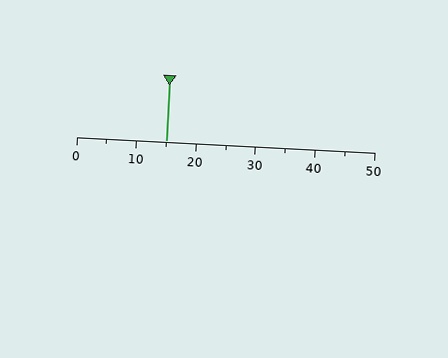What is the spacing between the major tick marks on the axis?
The major ticks are spaced 10 apart.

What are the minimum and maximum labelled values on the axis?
The axis runs from 0 to 50.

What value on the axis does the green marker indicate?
The marker indicates approximately 15.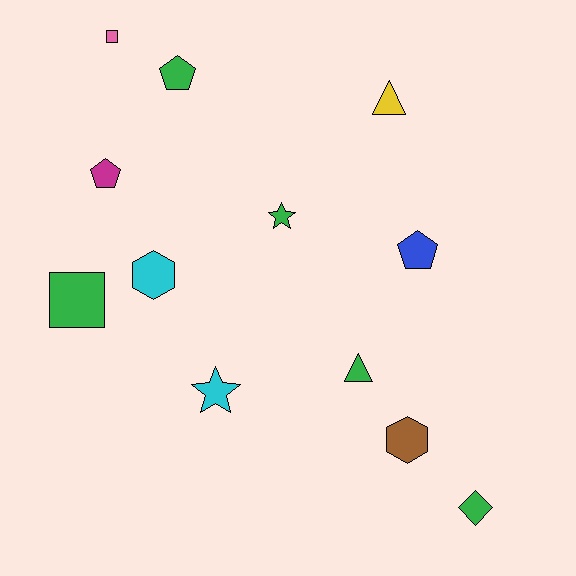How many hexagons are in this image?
There are 2 hexagons.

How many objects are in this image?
There are 12 objects.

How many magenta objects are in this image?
There is 1 magenta object.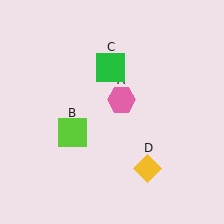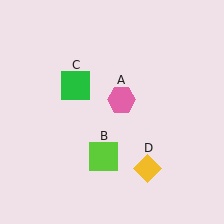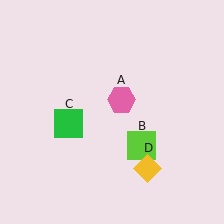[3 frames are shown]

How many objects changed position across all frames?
2 objects changed position: lime square (object B), green square (object C).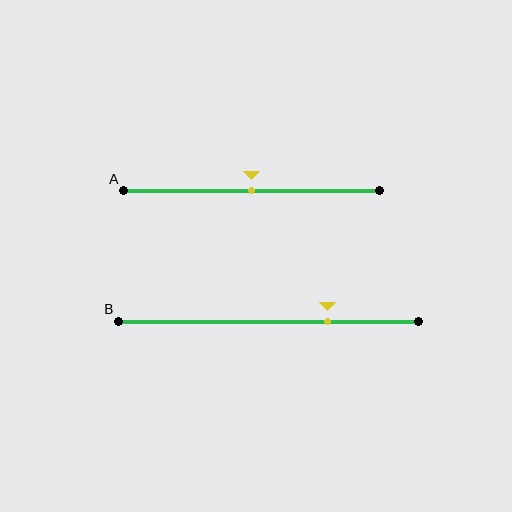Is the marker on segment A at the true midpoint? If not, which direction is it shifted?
Yes, the marker on segment A is at the true midpoint.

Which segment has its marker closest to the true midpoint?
Segment A has its marker closest to the true midpoint.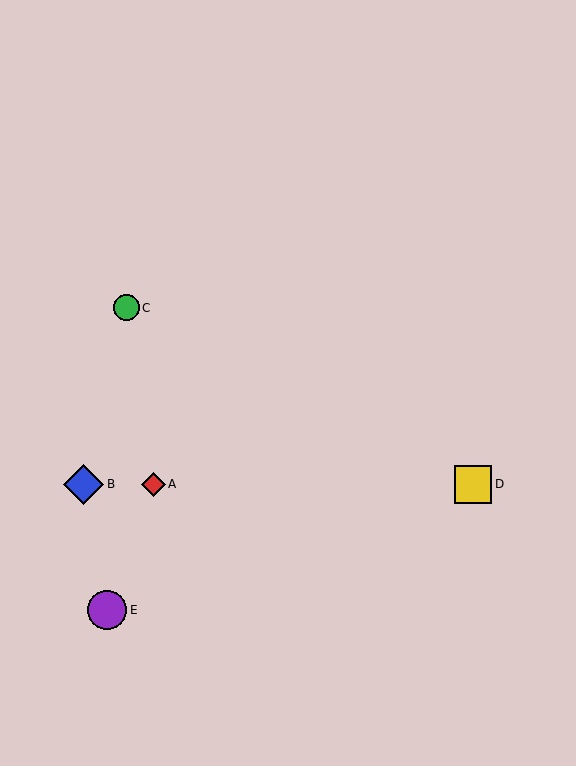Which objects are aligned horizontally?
Objects A, B, D are aligned horizontally.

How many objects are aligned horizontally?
3 objects (A, B, D) are aligned horizontally.